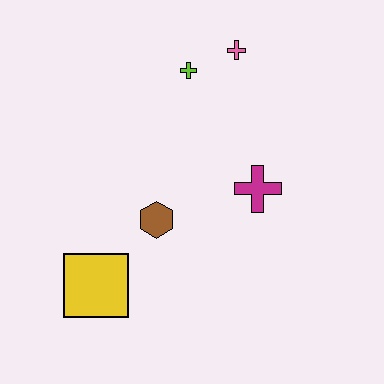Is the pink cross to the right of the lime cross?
Yes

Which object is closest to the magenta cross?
The brown hexagon is closest to the magenta cross.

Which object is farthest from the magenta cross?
The yellow square is farthest from the magenta cross.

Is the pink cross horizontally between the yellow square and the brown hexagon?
No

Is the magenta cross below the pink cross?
Yes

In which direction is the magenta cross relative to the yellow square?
The magenta cross is to the right of the yellow square.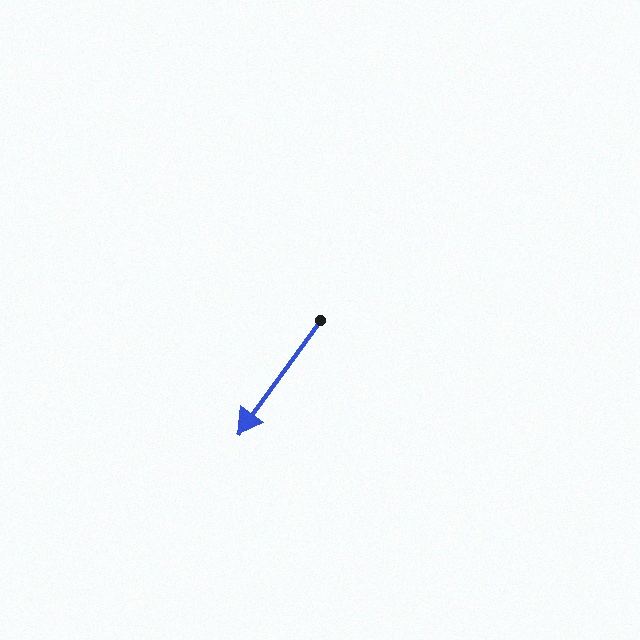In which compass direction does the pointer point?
Southwest.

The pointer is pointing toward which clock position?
Roughly 7 o'clock.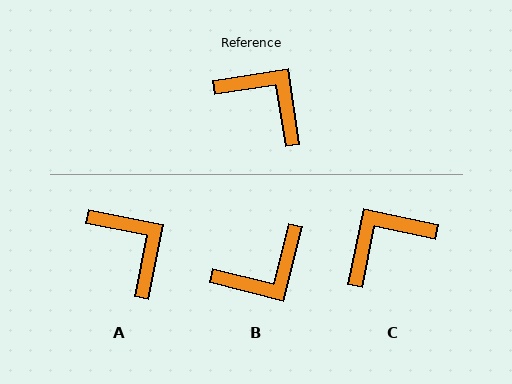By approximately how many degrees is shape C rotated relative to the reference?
Approximately 69 degrees counter-clockwise.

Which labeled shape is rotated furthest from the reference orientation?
B, about 113 degrees away.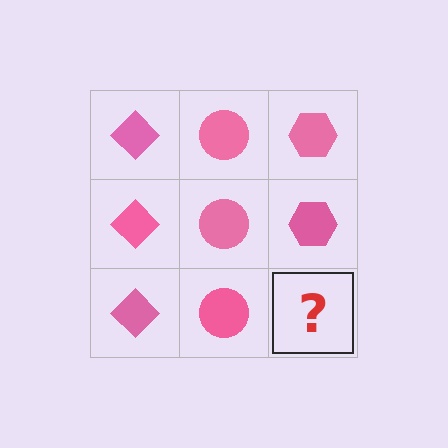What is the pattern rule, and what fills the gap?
The rule is that each column has a consistent shape. The gap should be filled with a pink hexagon.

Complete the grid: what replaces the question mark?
The question mark should be replaced with a pink hexagon.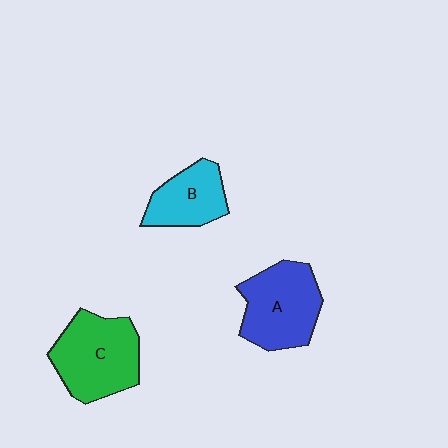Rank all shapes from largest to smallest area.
From largest to smallest: C (green), A (blue), B (cyan).